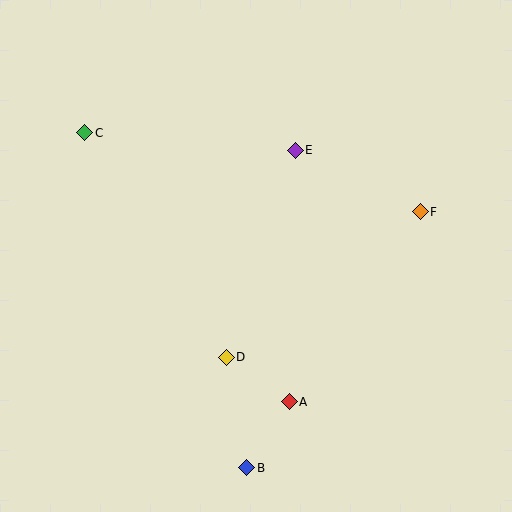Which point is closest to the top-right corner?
Point F is closest to the top-right corner.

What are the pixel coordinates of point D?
Point D is at (226, 357).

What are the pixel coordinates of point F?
Point F is at (420, 212).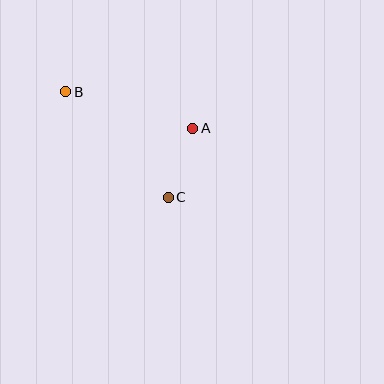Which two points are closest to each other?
Points A and C are closest to each other.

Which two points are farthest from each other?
Points B and C are farthest from each other.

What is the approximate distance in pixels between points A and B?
The distance between A and B is approximately 132 pixels.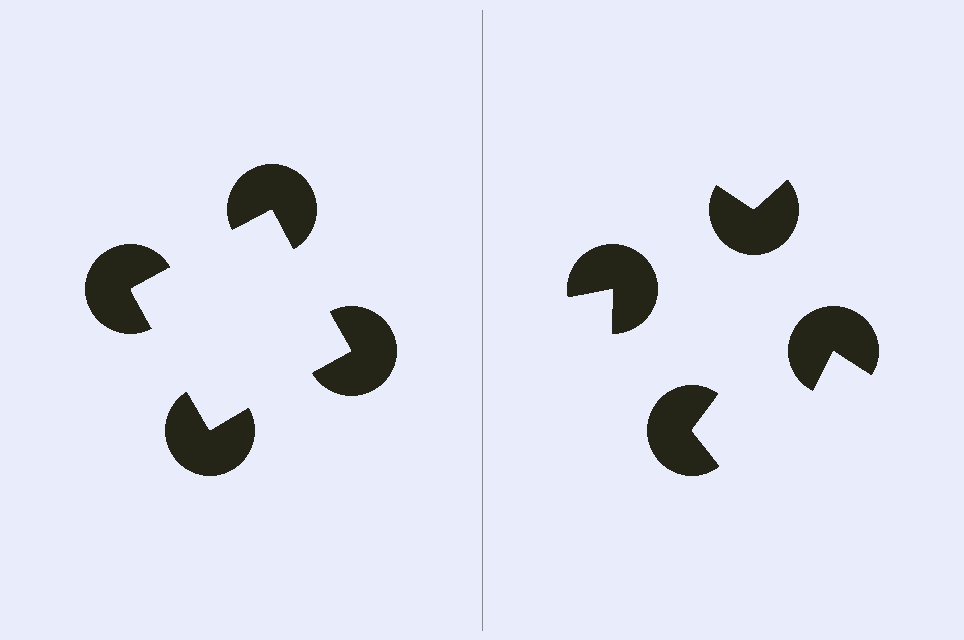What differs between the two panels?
The pac-man discs are positioned identically on both sides; only the wedge orientations differ. On the left they align to a square; on the right they are misaligned.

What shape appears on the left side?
An illusory square.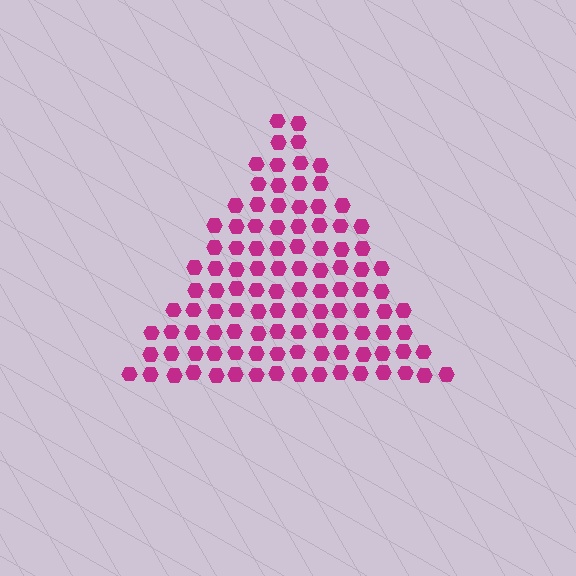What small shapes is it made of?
It is made of small hexagons.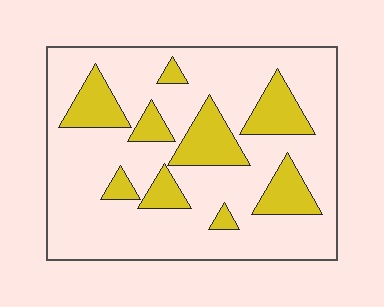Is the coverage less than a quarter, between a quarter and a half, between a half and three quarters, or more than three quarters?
Less than a quarter.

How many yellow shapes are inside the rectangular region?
9.